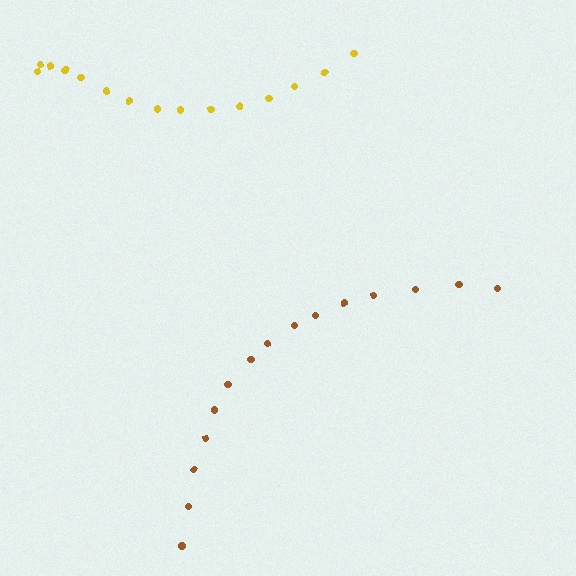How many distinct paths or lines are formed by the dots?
There are 2 distinct paths.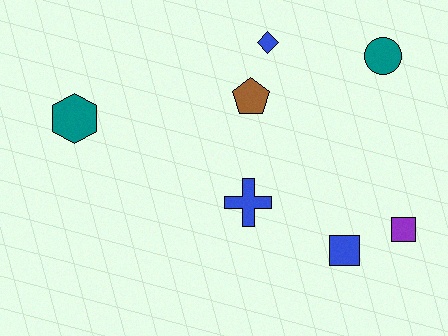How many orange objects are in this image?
There are no orange objects.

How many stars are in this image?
There are no stars.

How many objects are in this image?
There are 7 objects.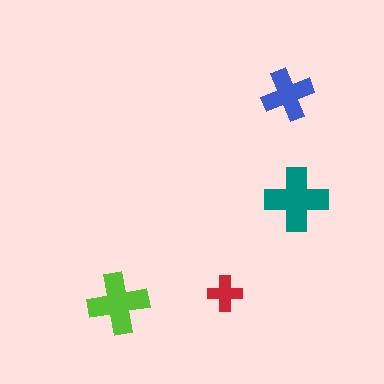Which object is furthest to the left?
The lime cross is leftmost.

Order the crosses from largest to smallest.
the teal one, the lime one, the blue one, the red one.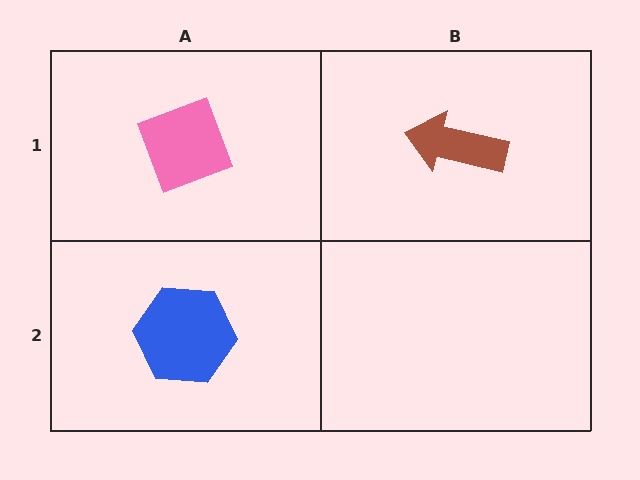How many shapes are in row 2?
1 shape.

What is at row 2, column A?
A blue hexagon.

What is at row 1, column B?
A brown arrow.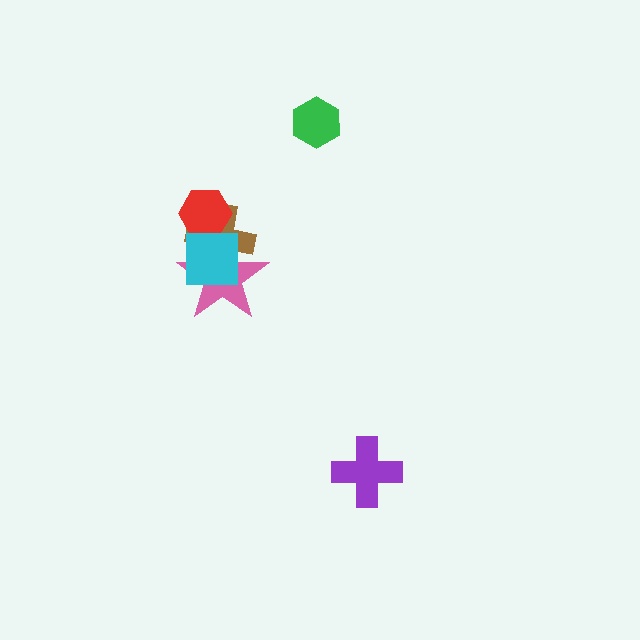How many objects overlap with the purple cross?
0 objects overlap with the purple cross.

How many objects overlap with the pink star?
3 objects overlap with the pink star.